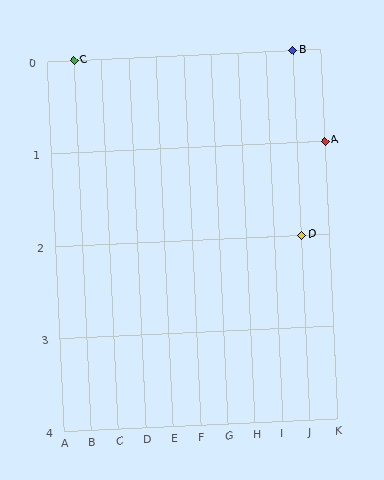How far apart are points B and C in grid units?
Points B and C are 8 columns apart.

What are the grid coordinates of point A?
Point A is at grid coordinates (K, 1).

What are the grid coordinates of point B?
Point B is at grid coordinates (J, 0).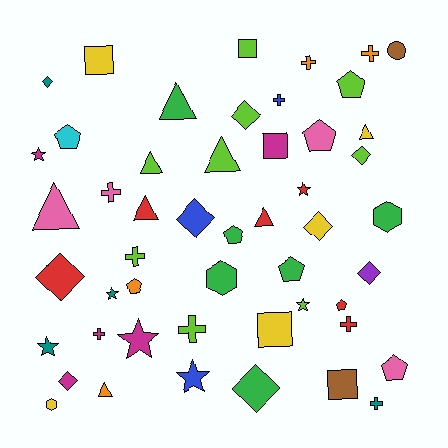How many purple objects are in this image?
There is 1 purple object.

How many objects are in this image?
There are 50 objects.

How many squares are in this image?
There are 5 squares.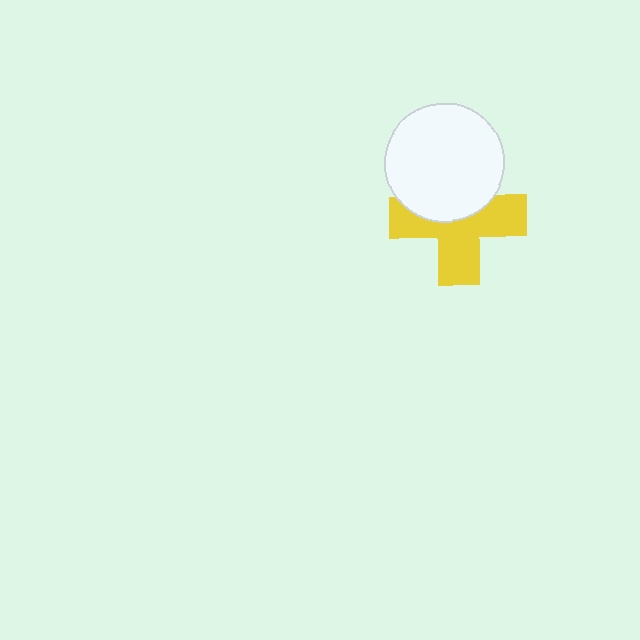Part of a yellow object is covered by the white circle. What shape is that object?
It is a cross.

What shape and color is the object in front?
The object in front is a white circle.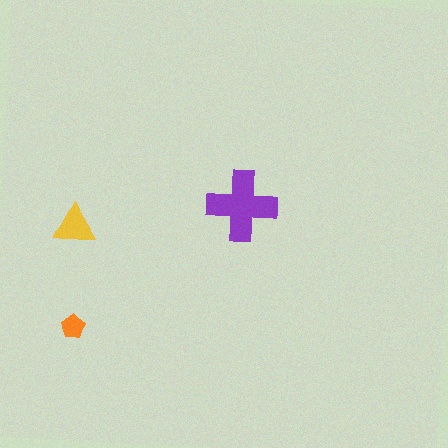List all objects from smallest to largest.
The orange pentagon, the yellow triangle, the purple cross.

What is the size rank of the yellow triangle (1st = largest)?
2nd.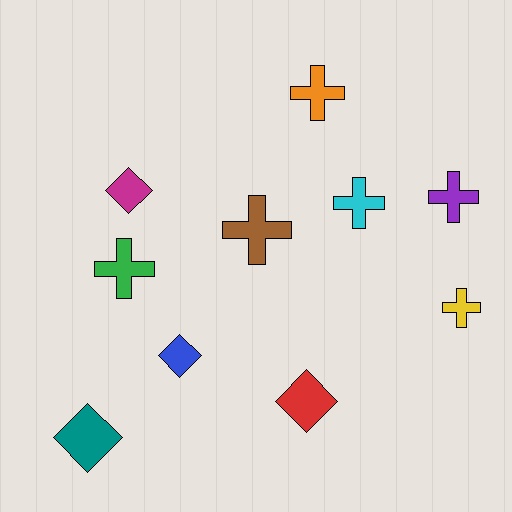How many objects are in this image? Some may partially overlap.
There are 10 objects.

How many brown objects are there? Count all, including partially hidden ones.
There is 1 brown object.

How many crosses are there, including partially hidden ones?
There are 6 crosses.